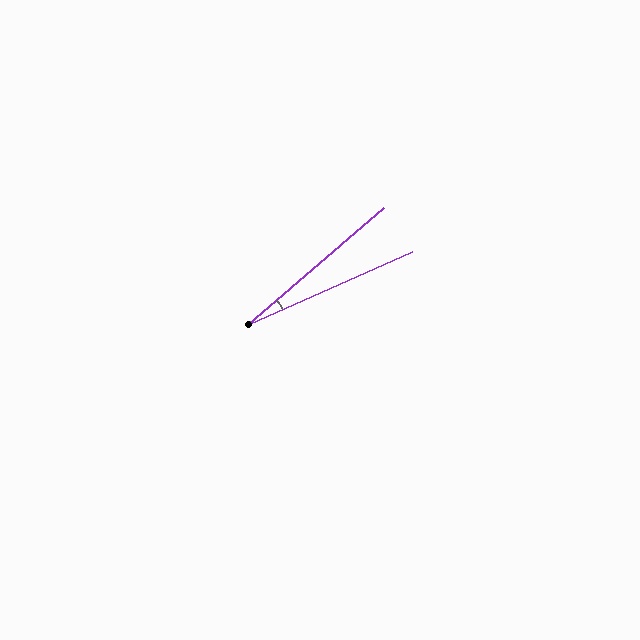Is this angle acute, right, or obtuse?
It is acute.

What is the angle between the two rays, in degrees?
Approximately 17 degrees.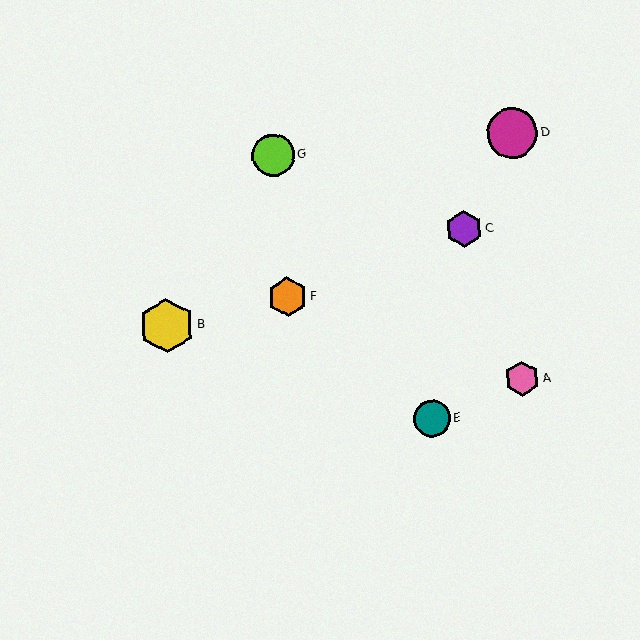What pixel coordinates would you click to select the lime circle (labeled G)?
Click at (273, 155) to select the lime circle G.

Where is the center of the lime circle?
The center of the lime circle is at (273, 155).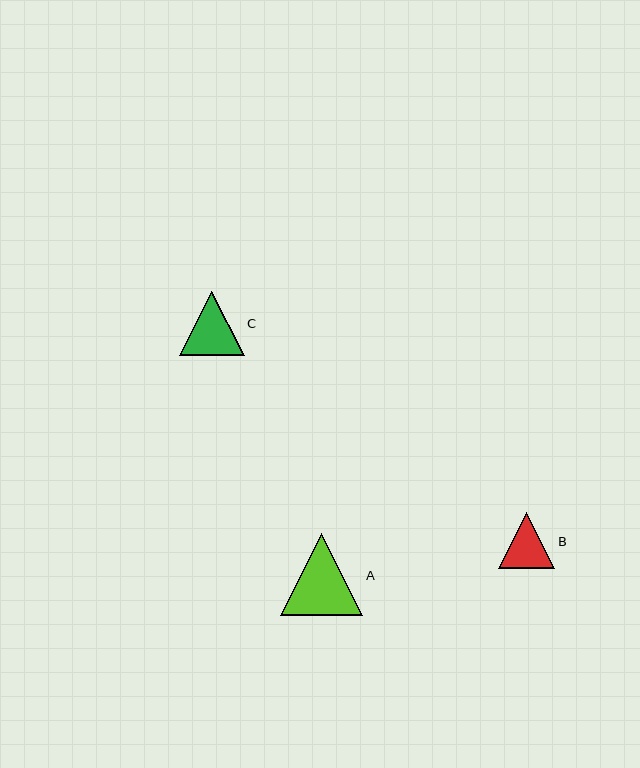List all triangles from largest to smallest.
From largest to smallest: A, C, B.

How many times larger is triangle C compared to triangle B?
Triangle C is approximately 1.2 times the size of triangle B.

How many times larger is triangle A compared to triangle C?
Triangle A is approximately 1.3 times the size of triangle C.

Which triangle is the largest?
Triangle A is the largest with a size of approximately 82 pixels.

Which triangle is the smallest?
Triangle B is the smallest with a size of approximately 56 pixels.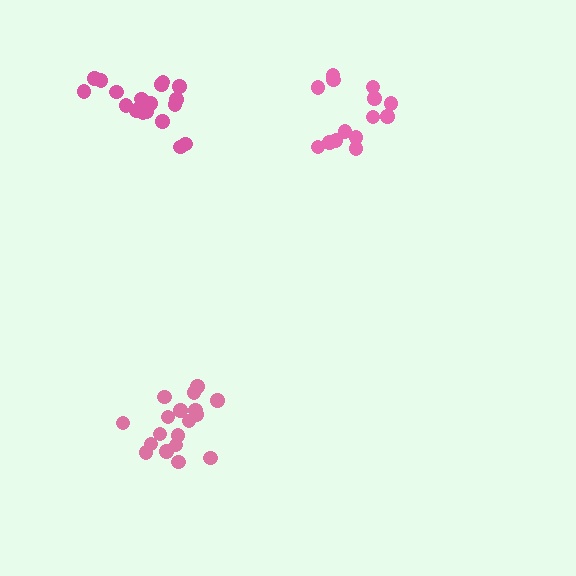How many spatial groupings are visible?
There are 3 spatial groupings.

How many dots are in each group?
Group 1: 18 dots, Group 2: 14 dots, Group 3: 18 dots (50 total).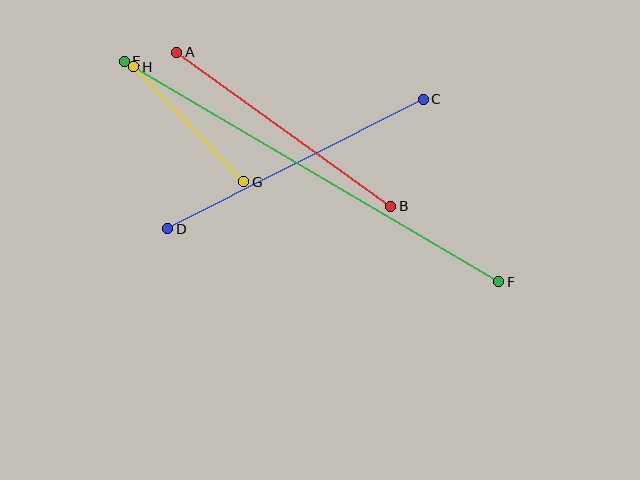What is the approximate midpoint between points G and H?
The midpoint is at approximately (189, 124) pixels.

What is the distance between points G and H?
The distance is approximately 159 pixels.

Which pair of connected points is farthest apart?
Points E and F are farthest apart.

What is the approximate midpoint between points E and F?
The midpoint is at approximately (312, 172) pixels.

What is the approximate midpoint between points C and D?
The midpoint is at approximately (295, 164) pixels.